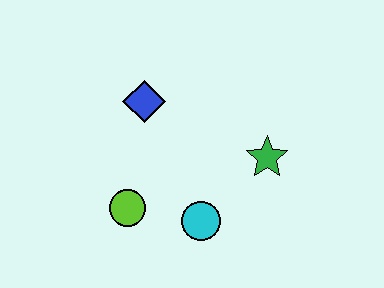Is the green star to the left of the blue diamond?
No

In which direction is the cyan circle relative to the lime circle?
The cyan circle is to the right of the lime circle.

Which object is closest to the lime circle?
The cyan circle is closest to the lime circle.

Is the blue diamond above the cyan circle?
Yes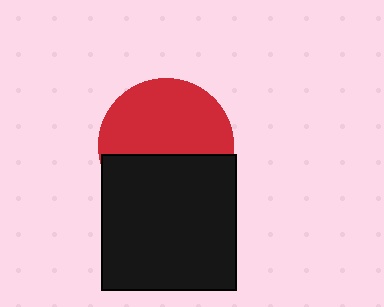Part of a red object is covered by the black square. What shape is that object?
It is a circle.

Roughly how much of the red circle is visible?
About half of it is visible (roughly 58%).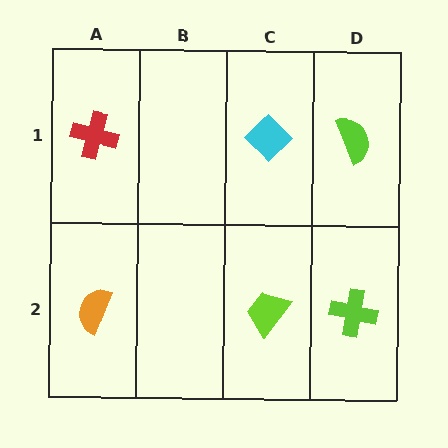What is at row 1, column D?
A lime semicircle.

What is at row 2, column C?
A lime trapezoid.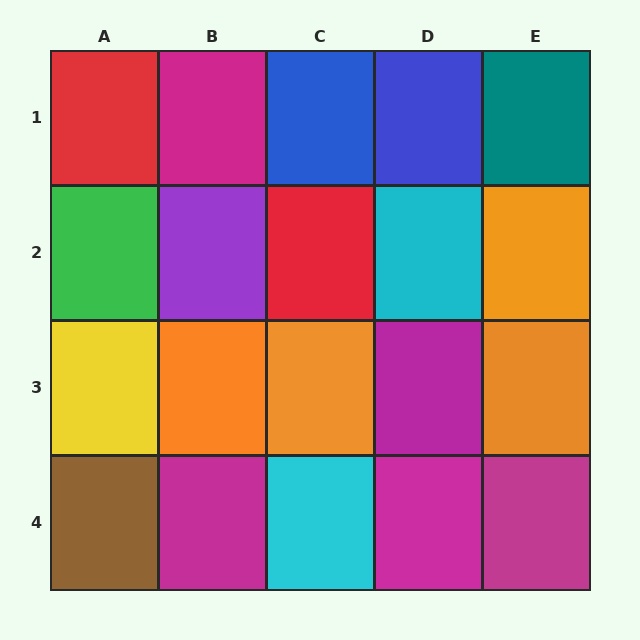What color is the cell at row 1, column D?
Blue.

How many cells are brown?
1 cell is brown.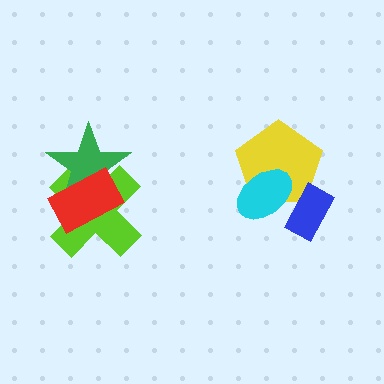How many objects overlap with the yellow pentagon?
2 objects overlap with the yellow pentagon.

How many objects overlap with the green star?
2 objects overlap with the green star.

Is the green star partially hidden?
Yes, it is partially covered by another shape.